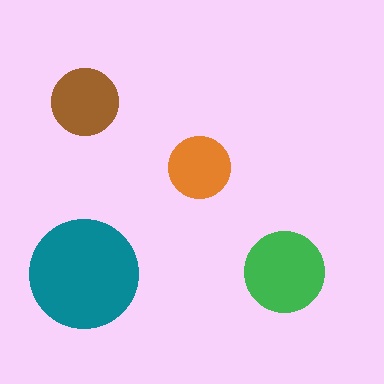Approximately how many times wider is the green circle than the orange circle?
About 1.5 times wider.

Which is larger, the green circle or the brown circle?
The green one.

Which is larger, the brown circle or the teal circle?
The teal one.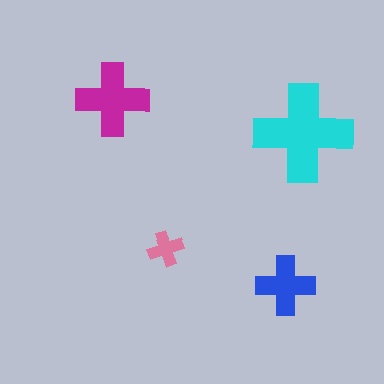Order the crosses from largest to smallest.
the cyan one, the magenta one, the blue one, the pink one.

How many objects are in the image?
There are 4 objects in the image.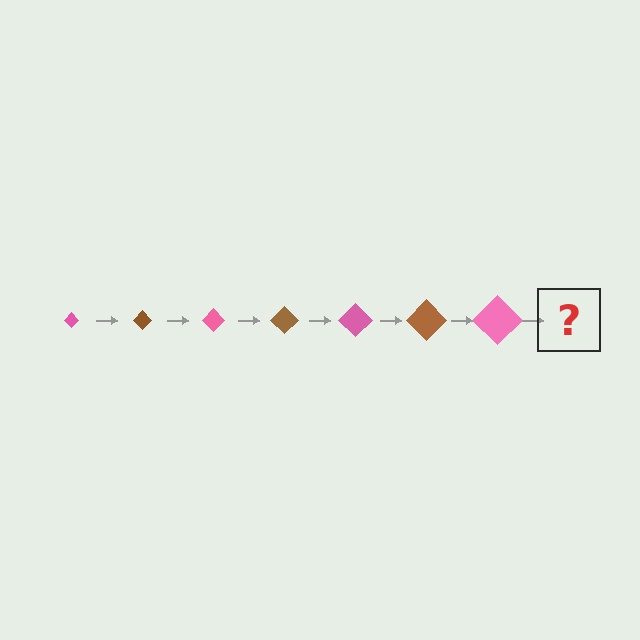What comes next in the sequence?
The next element should be a brown diamond, larger than the previous one.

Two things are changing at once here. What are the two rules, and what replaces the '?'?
The two rules are that the diamond grows larger each step and the color cycles through pink and brown. The '?' should be a brown diamond, larger than the previous one.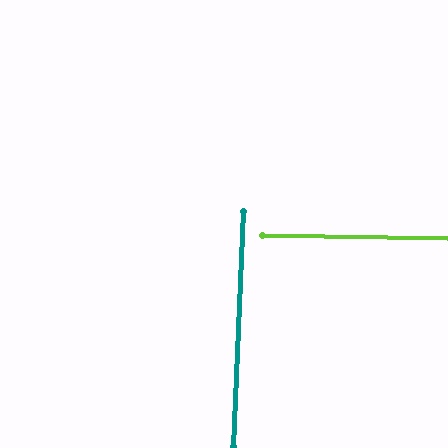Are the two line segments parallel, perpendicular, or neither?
Perpendicular — they meet at approximately 88°.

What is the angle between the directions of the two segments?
Approximately 88 degrees.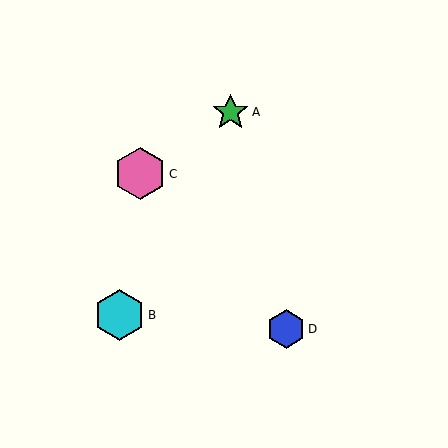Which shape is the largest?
The pink hexagon (labeled C) is the largest.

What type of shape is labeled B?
Shape B is a cyan hexagon.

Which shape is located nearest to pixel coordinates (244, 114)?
The green star (labeled A) at (231, 112) is nearest to that location.